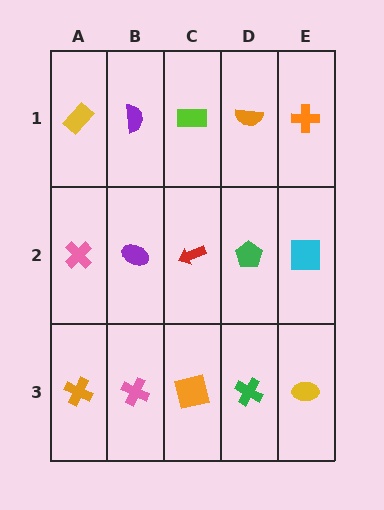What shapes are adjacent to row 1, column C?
A red arrow (row 2, column C), a purple semicircle (row 1, column B), an orange semicircle (row 1, column D).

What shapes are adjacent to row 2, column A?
A yellow rectangle (row 1, column A), an orange cross (row 3, column A), a purple ellipse (row 2, column B).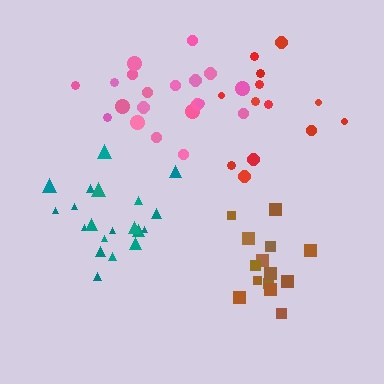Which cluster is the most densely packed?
Brown.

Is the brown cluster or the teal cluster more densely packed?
Brown.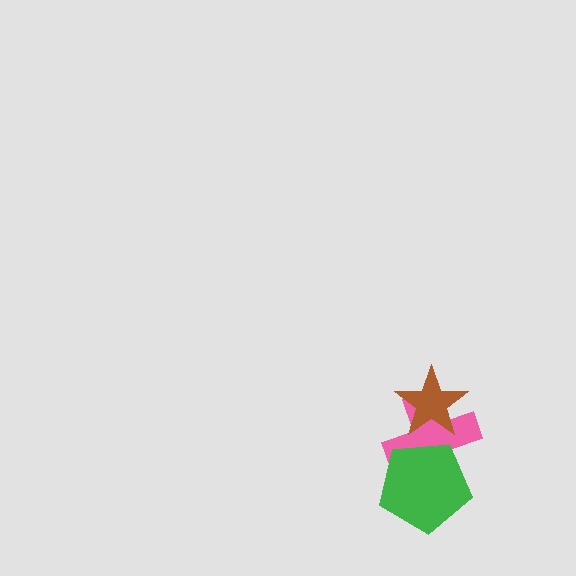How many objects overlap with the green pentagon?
1 object overlaps with the green pentagon.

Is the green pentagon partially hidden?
No, no other shape covers it.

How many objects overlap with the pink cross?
2 objects overlap with the pink cross.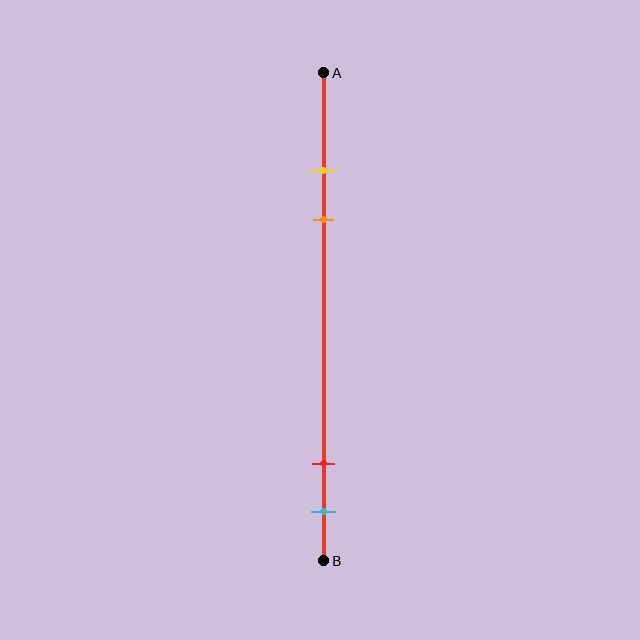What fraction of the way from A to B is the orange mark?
The orange mark is approximately 30% (0.3) of the way from A to B.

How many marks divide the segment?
There are 4 marks dividing the segment.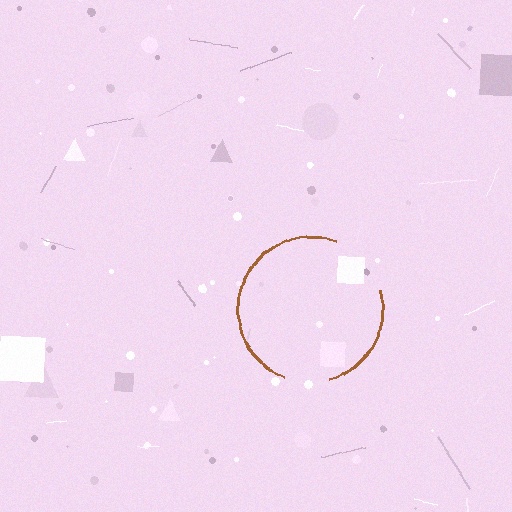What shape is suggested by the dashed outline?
The dashed outline suggests a circle.